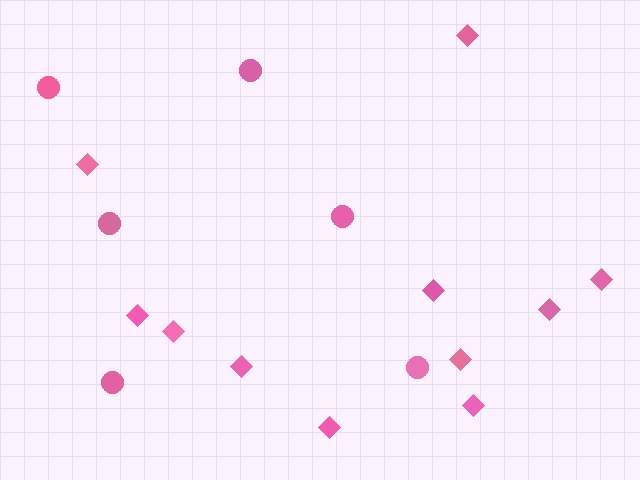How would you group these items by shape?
There are 2 groups: one group of diamonds (11) and one group of circles (6).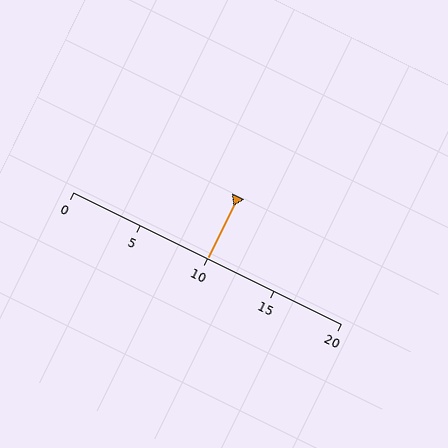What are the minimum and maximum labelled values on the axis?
The axis runs from 0 to 20.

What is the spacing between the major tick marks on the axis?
The major ticks are spaced 5 apart.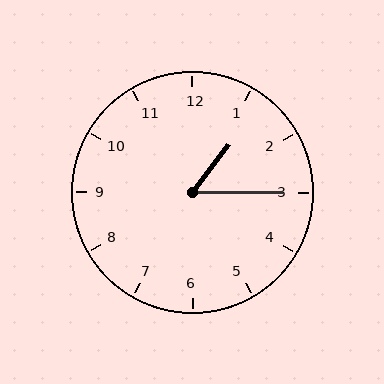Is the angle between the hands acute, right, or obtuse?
It is acute.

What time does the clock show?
1:15.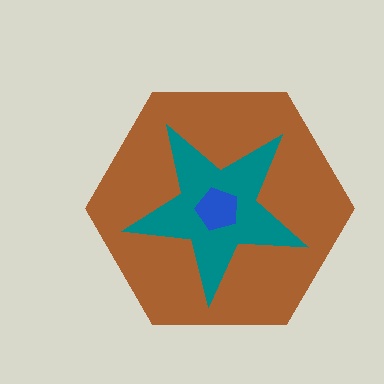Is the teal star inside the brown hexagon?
Yes.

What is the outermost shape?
The brown hexagon.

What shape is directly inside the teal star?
The blue pentagon.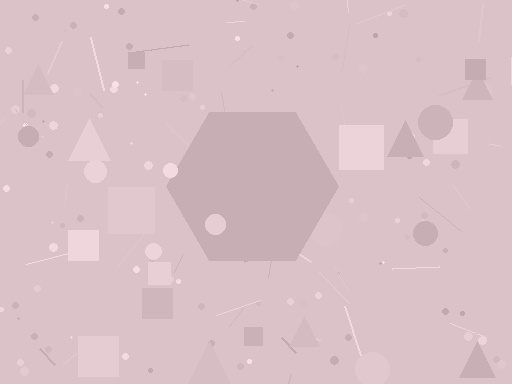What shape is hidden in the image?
A hexagon is hidden in the image.